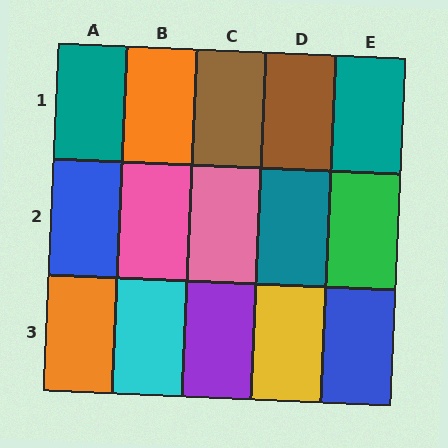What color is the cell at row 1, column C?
Brown.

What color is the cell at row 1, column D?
Brown.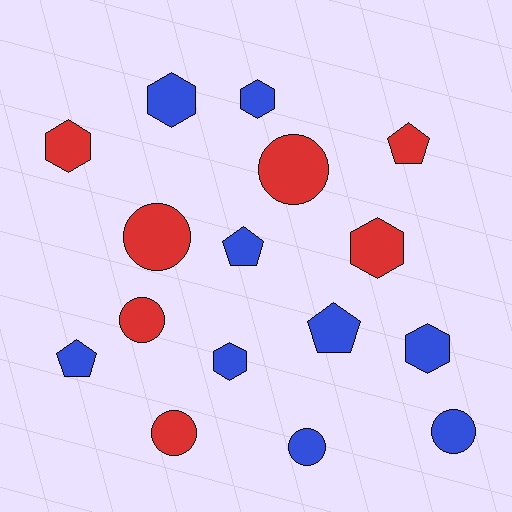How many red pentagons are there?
There is 1 red pentagon.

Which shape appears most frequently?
Circle, with 6 objects.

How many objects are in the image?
There are 16 objects.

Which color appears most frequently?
Blue, with 9 objects.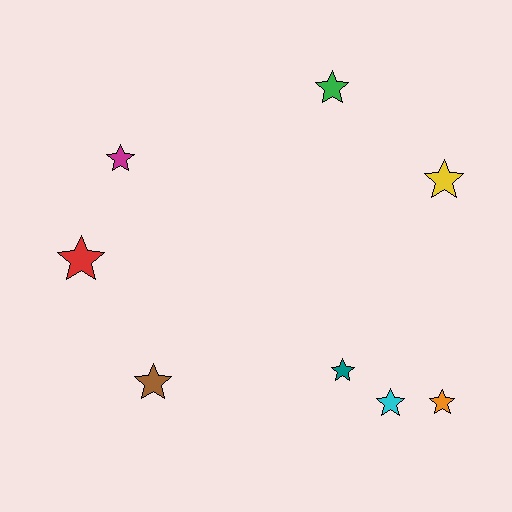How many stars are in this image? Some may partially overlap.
There are 8 stars.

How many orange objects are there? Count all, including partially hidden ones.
There is 1 orange object.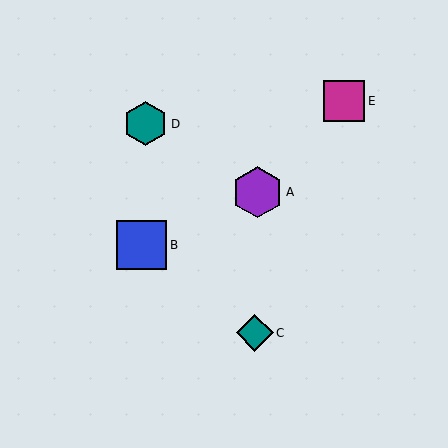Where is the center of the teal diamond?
The center of the teal diamond is at (255, 333).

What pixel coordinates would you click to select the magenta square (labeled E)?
Click at (344, 101) to select the magenta square E.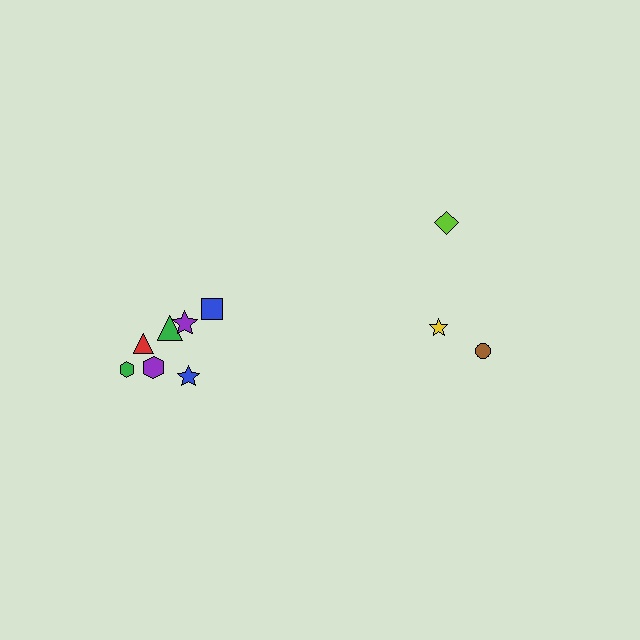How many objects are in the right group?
There are 3 objects.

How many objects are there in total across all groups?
There are 10 objects.